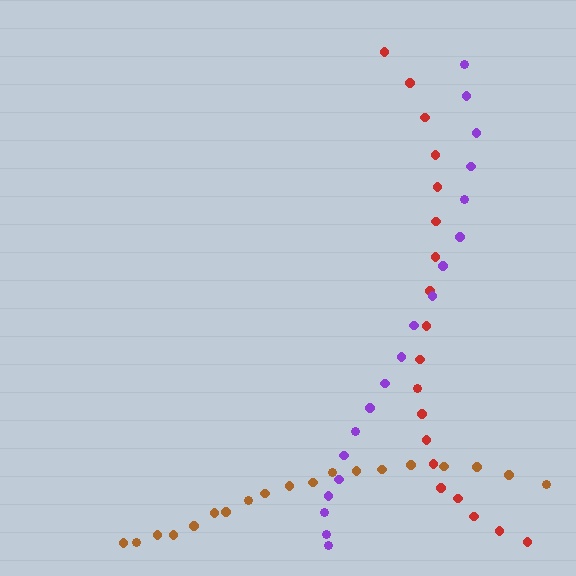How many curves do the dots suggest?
There are 3 distinct paths.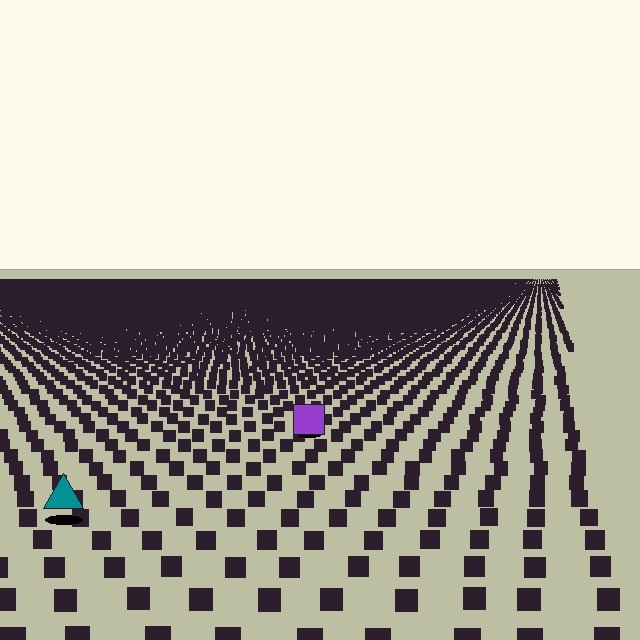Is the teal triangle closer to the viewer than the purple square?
Yes. The teal triangle is closer — you can tell from the texture gradient: the ground texture is coarser near it.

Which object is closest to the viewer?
The teal triangle is closest. The texture marks near it are larger and more spread out.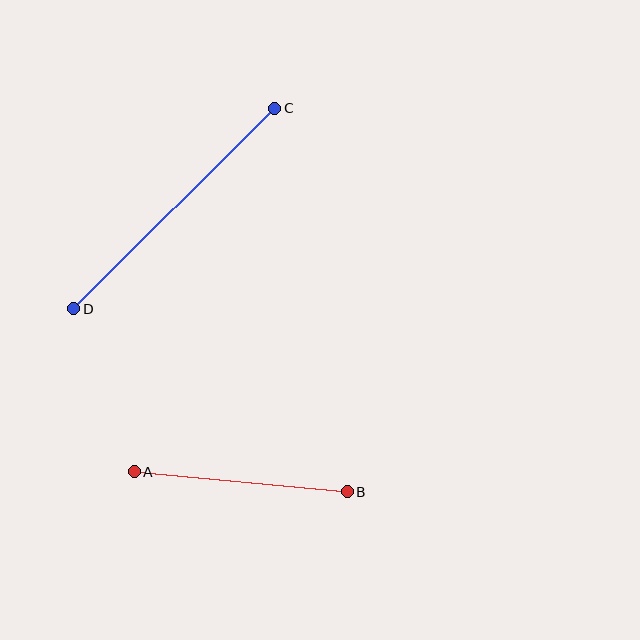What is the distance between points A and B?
The distance is approximately 214 pixels.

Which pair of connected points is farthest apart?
Points C and D are farthest apart.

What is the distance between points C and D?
The distance is approximately 284 pixels.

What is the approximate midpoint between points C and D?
The midpoint is at approximately (174, 208) pixels.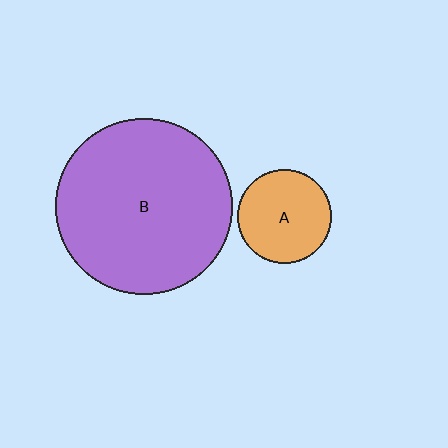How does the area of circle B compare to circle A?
Approximately 3.5 times.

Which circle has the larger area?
Circle B (purple).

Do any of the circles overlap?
No, none of the circles overlap.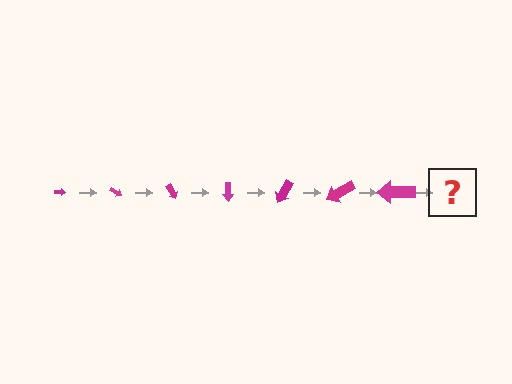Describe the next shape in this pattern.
It should be an arrow, larger than the previous one and rotated 210 degrees from the start.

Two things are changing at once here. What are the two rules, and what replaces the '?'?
The two rules are that the arrow grows larger each step and it rotates 30 degrees each step. The '?' should be an arrow, larger than the previous one and rotated 210 degrees from the start.